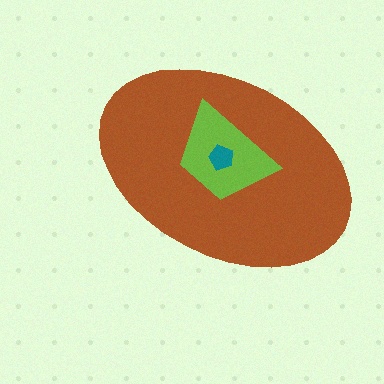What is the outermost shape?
The brown ellipse.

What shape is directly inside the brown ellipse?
The lime trapezoid.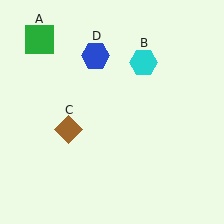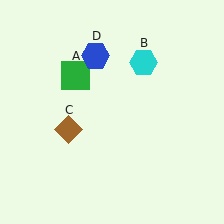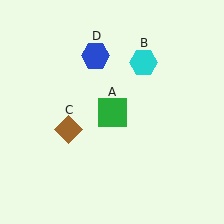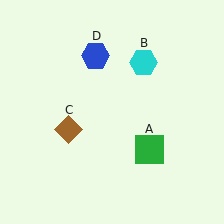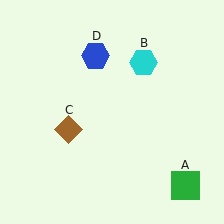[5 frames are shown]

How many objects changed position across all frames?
1 object changed position: green square (object A).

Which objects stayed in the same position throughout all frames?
Cyan hexagon (object B) and brown diamond (object C) and blue hexagon (object D) remained stationary.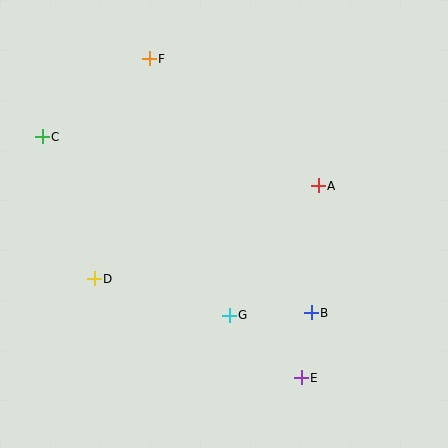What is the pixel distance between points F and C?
The distance between F and C is 132 pixels.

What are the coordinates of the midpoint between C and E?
The midpoint between C and E is at (172, 257).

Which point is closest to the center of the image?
Point G at (229, 315) is closest to the center.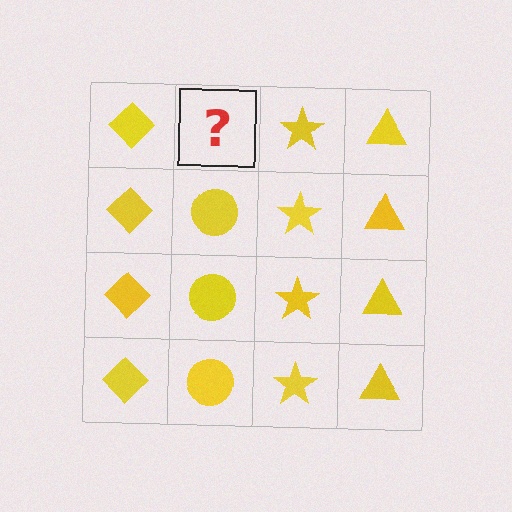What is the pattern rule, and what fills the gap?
The rule is that each column has a consistent shape. The gap should be filled with a yellow circle.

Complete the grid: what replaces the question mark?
The question mark should be replaced with a yellow circle.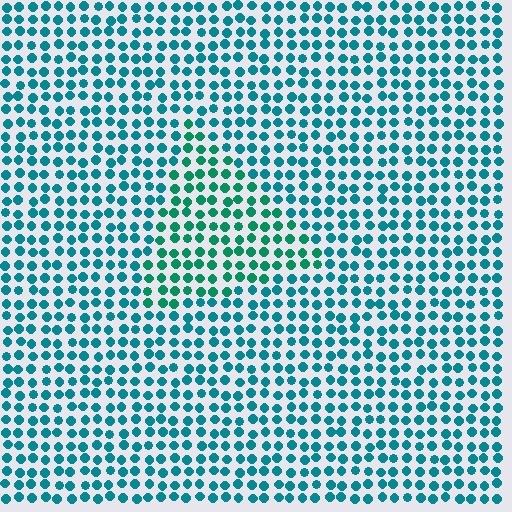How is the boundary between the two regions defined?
The boundary is defined purely by a slight shift in hue (about 25 degrees). Spacing, size, and orientation are identical on both sides.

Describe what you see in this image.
The image is filled with small teal elements in a uniform arrangement. A triangle-shaped region is visible where the elements are tinted to a slightly different hue, forming a subtle color boundary.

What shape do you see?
I see a triangle.